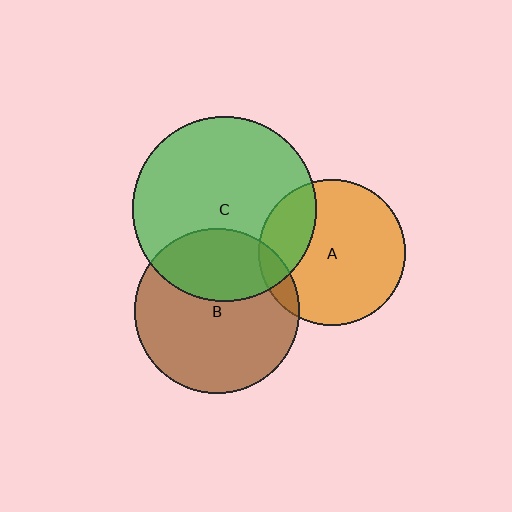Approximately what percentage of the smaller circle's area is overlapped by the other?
Approximately 10%.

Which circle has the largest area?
Circle C (green).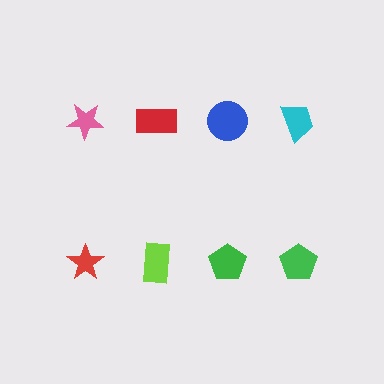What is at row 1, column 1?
A pink star.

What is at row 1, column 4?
A cyan trapezoid.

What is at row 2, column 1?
A red star.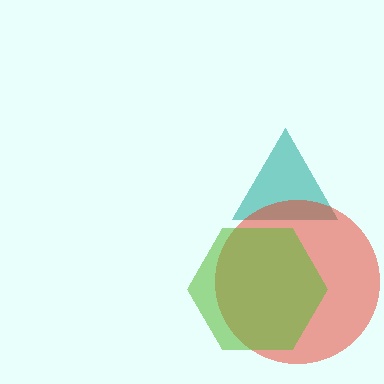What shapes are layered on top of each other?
The layered shapes are: a teal triangle, a red circle, a lime hexagon.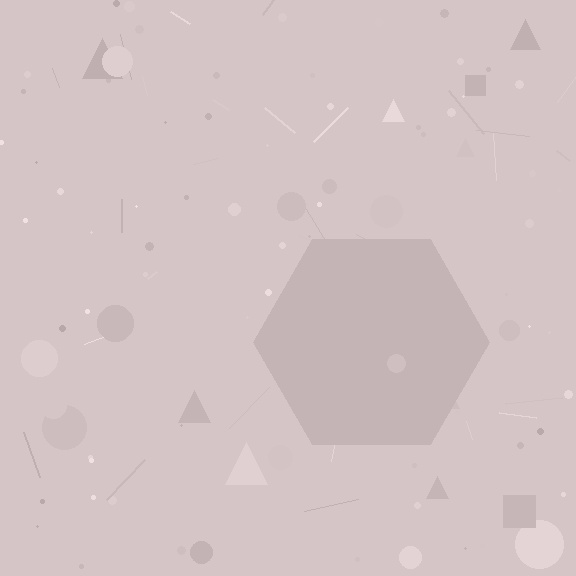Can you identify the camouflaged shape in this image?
The camouflaged shape is a hexagon.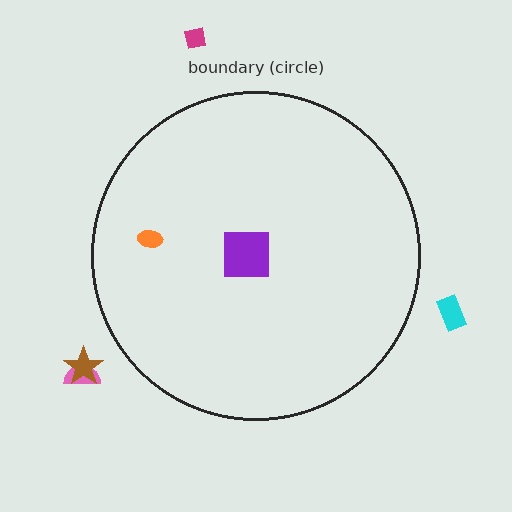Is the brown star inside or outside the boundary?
Outside.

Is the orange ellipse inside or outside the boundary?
Inside.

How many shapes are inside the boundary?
2 inside, 4 outside.